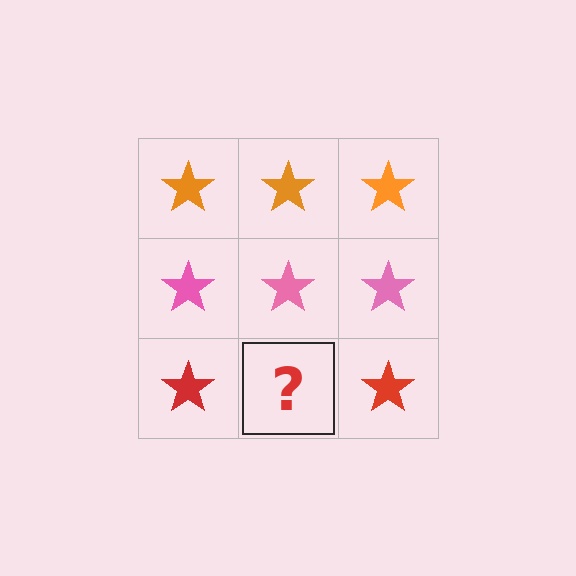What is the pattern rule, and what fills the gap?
The rule is that each row has a consistent color. The gap should be filled with a red star.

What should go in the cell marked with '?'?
The missing cell should contain a red star.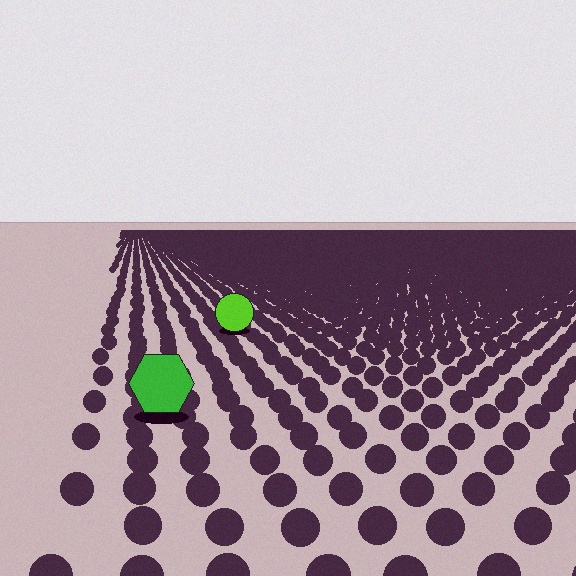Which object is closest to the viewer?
The green hexagon is closest. The texture marks near it are larger and more spread out.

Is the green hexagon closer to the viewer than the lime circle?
Yes. The green hexagon is closer — you can tell from the texture gradient: the ground texture is coarser near it.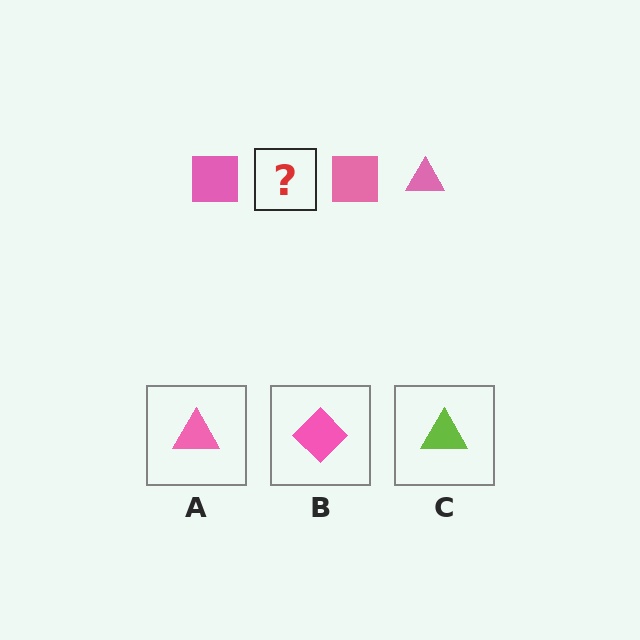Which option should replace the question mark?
Option A.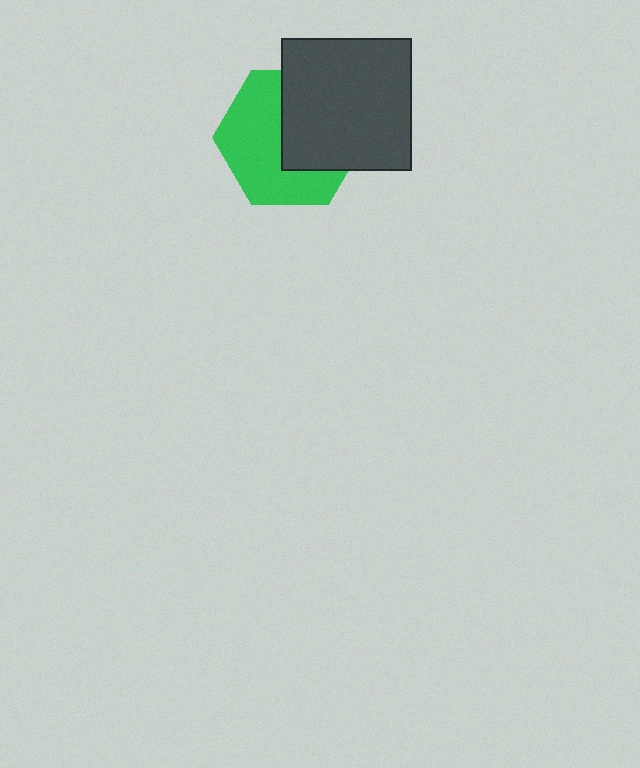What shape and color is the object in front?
The object in front is a dark gray rectangle.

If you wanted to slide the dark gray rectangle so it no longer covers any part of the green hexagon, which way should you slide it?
Slide it toward the upper-right — that is the most direct way to separate the two shapes.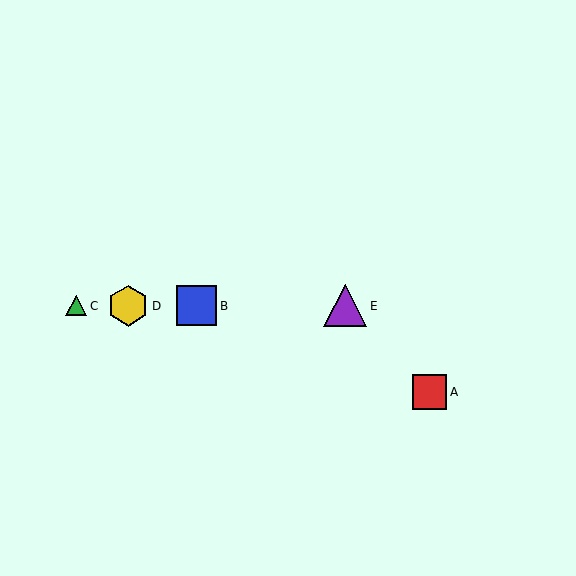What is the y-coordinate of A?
Object A is at y≈392.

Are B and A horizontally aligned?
No, B is at y≈306 and A is at y≈392.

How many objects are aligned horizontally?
4 objects (B, C, D, E) are aligned horizontally.